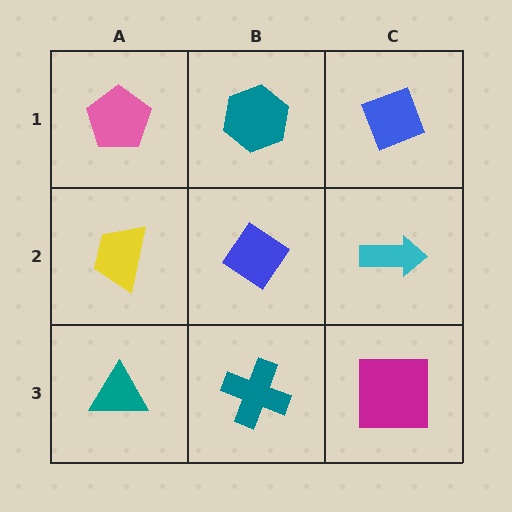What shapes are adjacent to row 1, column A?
A yellow trapezoid (row 2, column A), a teal hexagon (row 1, column B).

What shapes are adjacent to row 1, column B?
A blue diamond (row 2, column B), a pink pentagon (row 1, column A), a blue diamond (row 1, column C).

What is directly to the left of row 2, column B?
A yellow trapezoid.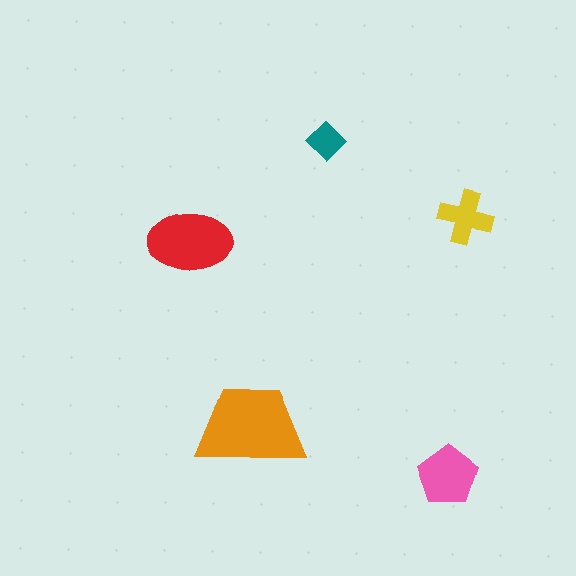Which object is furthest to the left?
The red ellipse is leftmost.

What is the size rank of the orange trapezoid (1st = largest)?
1st.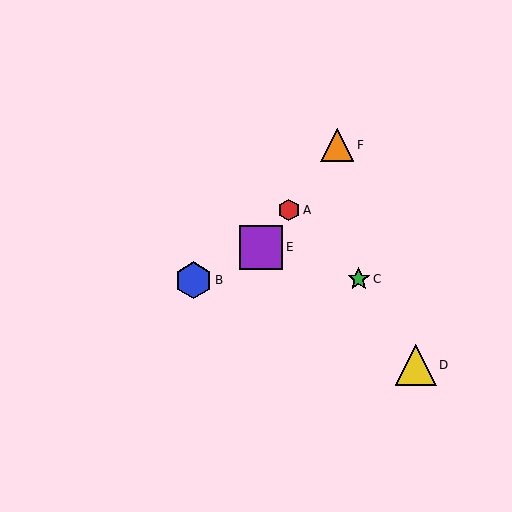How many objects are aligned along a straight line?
3 objects (A, E, F) are aligned along a straight line.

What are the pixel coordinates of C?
Object C is at (359, 279).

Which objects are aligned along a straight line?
Objects A, E, F are aligned along a straight line.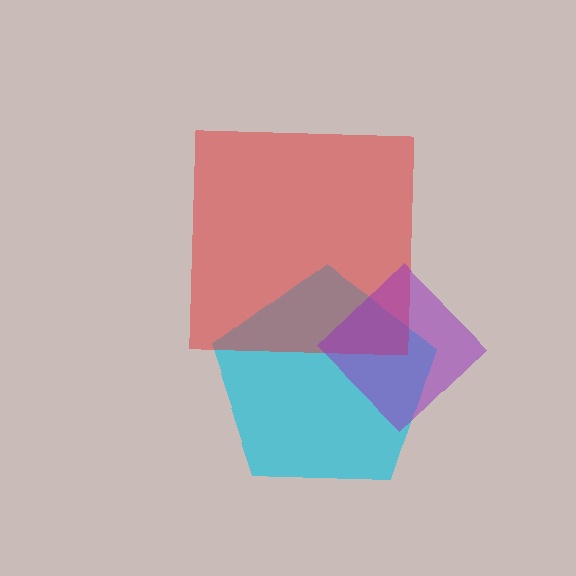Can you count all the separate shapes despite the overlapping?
Yes, there are 3 separate shapes.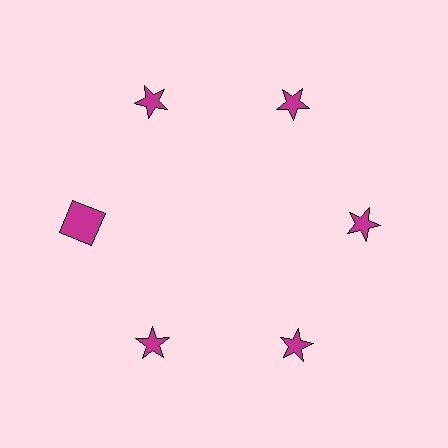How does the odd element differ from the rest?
It has a different shape: square instead of star.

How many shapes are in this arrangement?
There are 6 shapes arranged in a ring pattern.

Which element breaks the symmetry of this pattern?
The magenta square at roughly the 9 o'clock position breaks the symmetry. All other shapes are magenta stars.